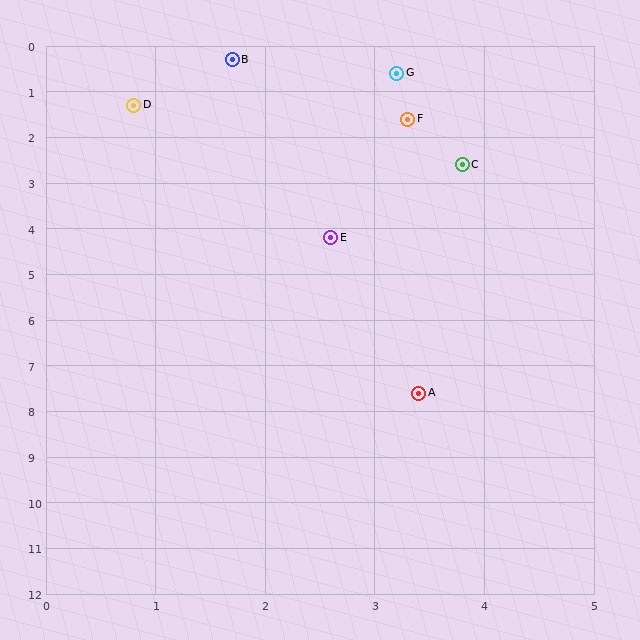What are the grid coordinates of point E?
Point E is at approximately (2.6, 4.2).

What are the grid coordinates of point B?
Point B is at approximately (1.7, 0.3).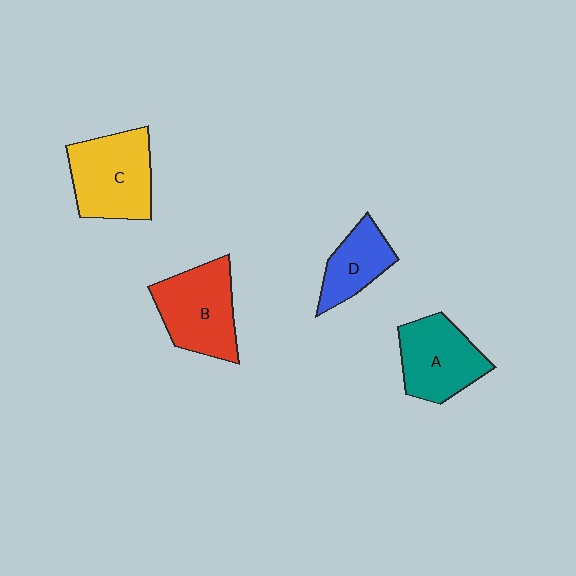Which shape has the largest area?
Shape C (yellow).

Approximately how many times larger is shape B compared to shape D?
Approximately 1.6 times.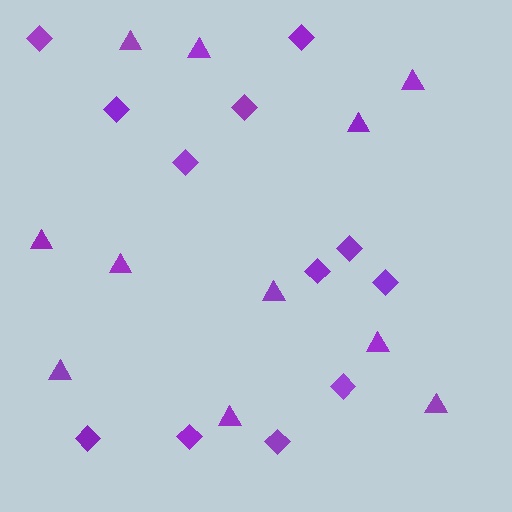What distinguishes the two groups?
There are 2 groups: one group of triangles (11) and one group of diamonds (12).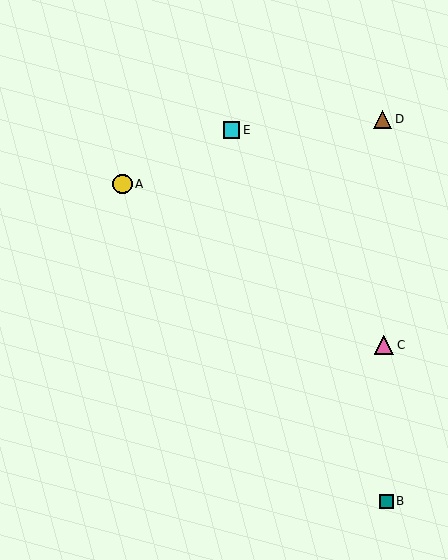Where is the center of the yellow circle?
The center of the yellow circle is at (123, 184).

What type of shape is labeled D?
Shape D is a brown triangle.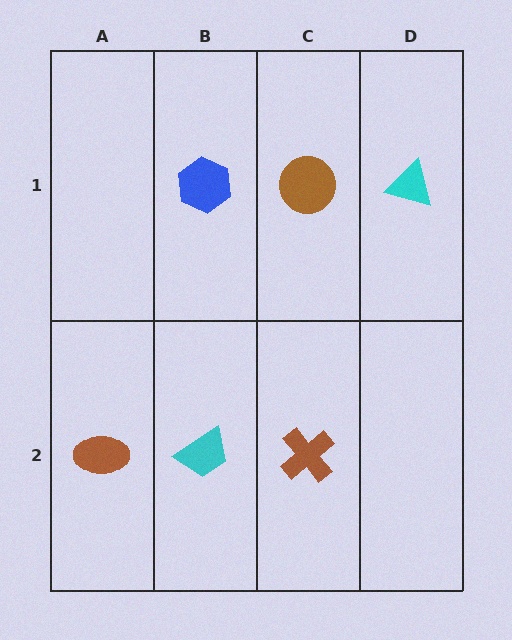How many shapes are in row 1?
3 shapes.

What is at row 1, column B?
A blue hexagon.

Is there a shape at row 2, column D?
No, that cell is empty.